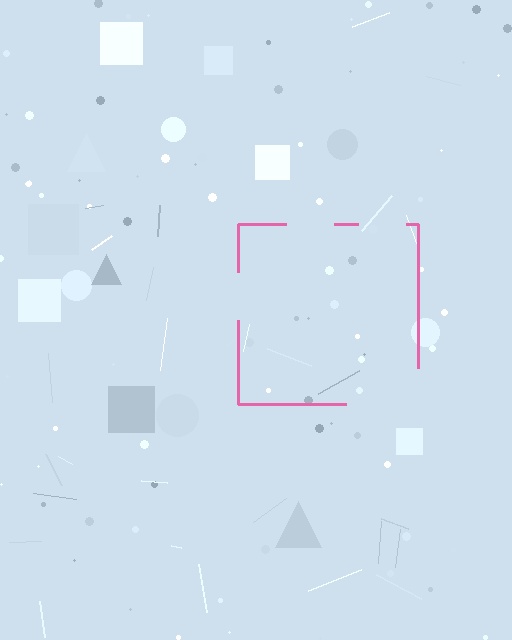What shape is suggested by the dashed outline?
The dashed outline suggests a square.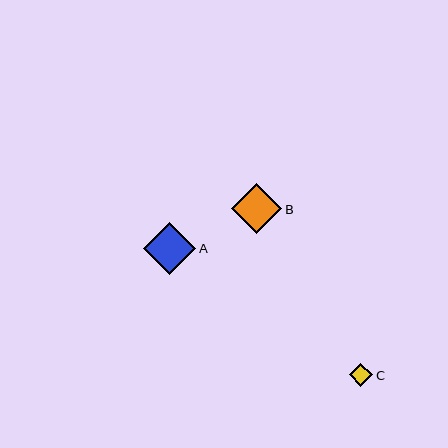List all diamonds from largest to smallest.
From largest to smallest: A, B, C.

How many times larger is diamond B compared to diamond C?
Diamond B is approximately 2.2 times the size of diamond C.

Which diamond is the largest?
Diamond A is the largest with a size of approximately 52 pixels.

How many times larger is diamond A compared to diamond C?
Diamond A is approximately 2.2 times the size of diamond C.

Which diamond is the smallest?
Diamond C is the smallest with a size of approximately 23 pixels.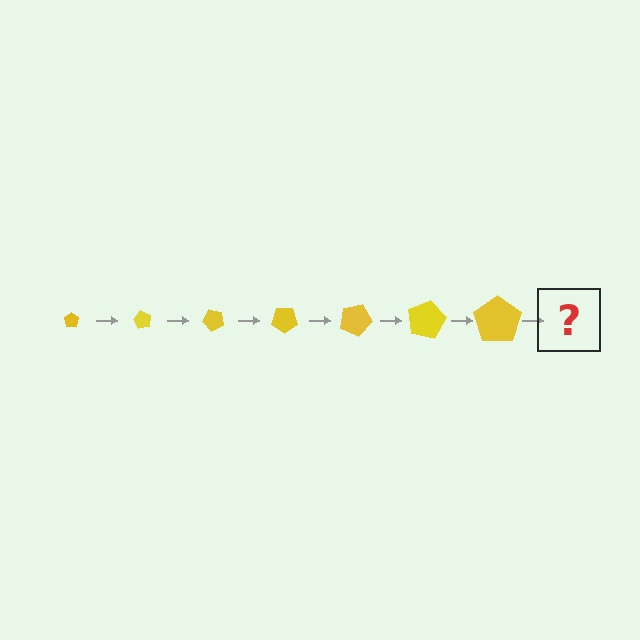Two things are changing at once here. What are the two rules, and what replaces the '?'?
The two rules are that the pentagon grows larger each step and it rotates 60 degrees each step. The '?' should be a pentagon, larger than the previous one and rotated 420 degrees from the start.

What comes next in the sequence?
The next element should be a pentagon, larger than the previous one and rotated 420 degrees from the start.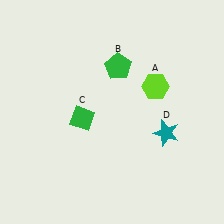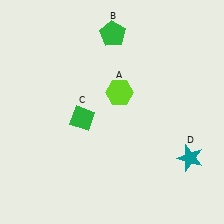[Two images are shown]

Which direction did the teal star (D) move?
The teal star (D) moved down.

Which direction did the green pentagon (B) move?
The green pentagon (B) moved up.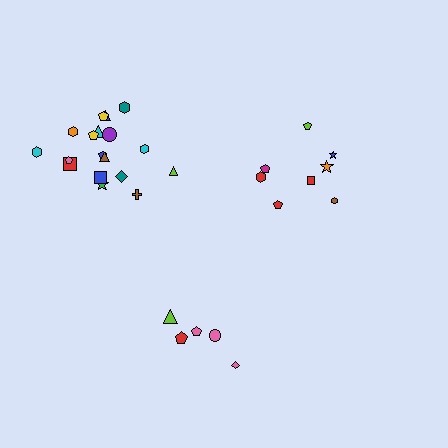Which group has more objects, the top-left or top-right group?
The top-left group.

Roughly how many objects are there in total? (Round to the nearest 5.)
Roughly 30 objects in total.